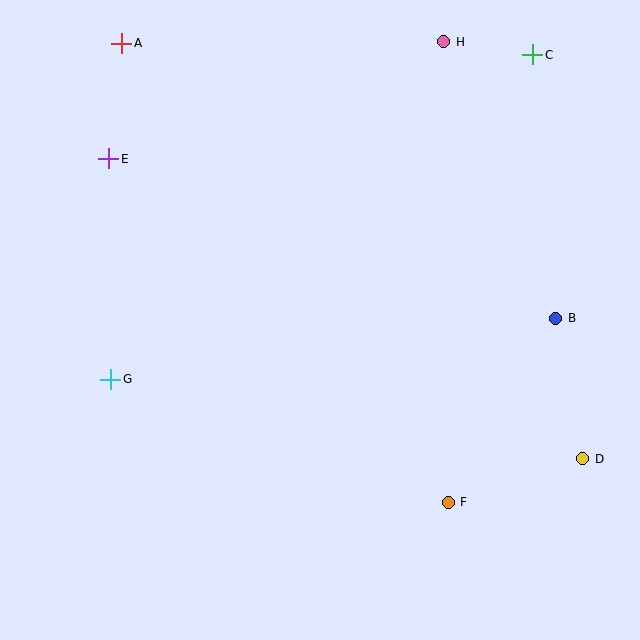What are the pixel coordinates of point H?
Point H is at (444, 42).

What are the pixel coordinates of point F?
Point F is at (448, 502).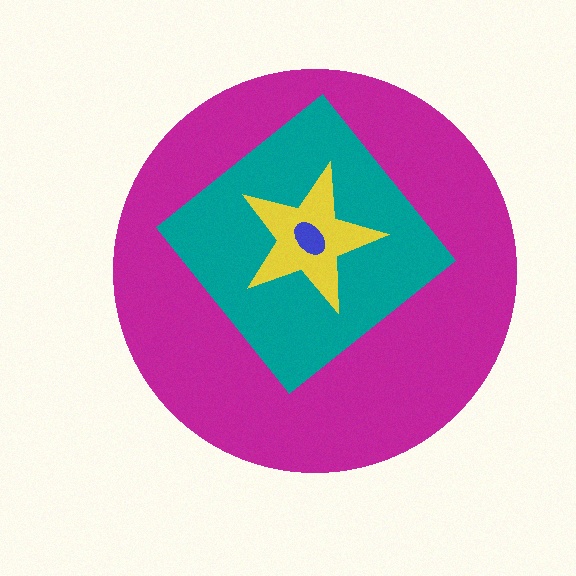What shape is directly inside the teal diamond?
The yellow star.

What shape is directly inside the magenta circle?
The teal diamond.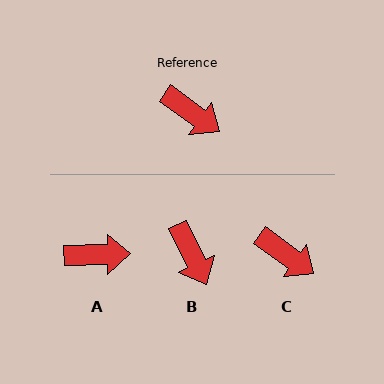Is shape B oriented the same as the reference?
No, it is off by about 29 degrees.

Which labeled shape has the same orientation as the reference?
C.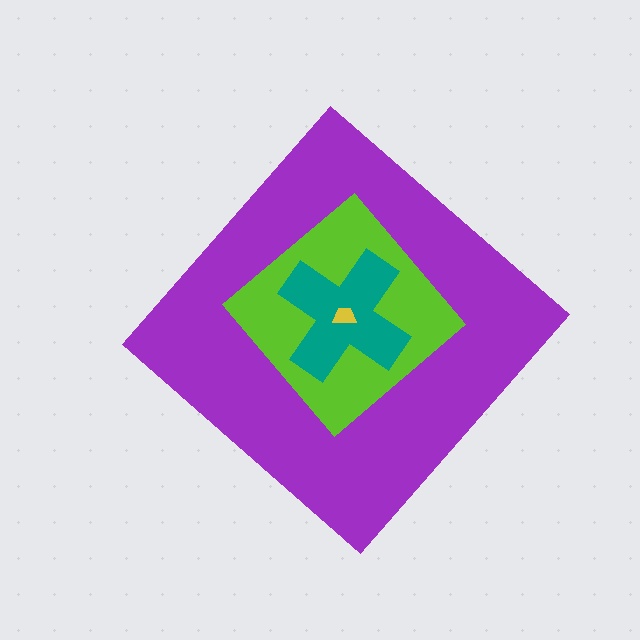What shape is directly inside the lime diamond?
The teal cross.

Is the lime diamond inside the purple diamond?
Yes.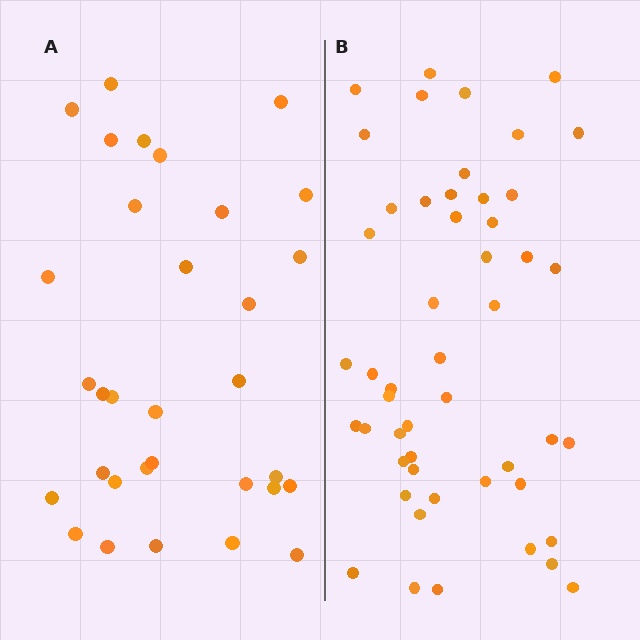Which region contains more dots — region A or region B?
Region B (the right region) has more dots.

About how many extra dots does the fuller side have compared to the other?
Region B has approximately 20 more dots than region A.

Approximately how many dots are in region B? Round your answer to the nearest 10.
About 50 dots.